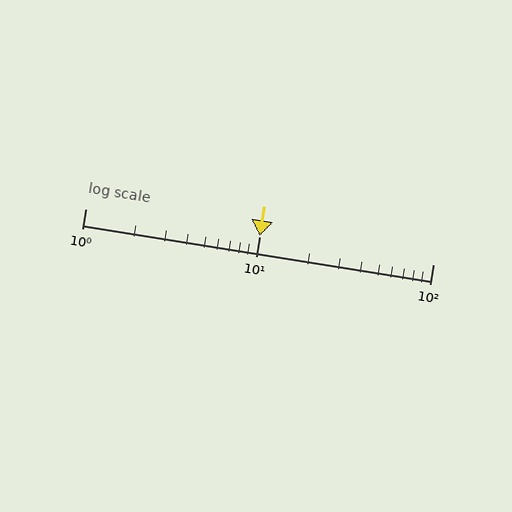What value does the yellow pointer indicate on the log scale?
The pointer indicates approximately 10.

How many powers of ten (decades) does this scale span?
The scale spans 2 decades, from 1 to 100.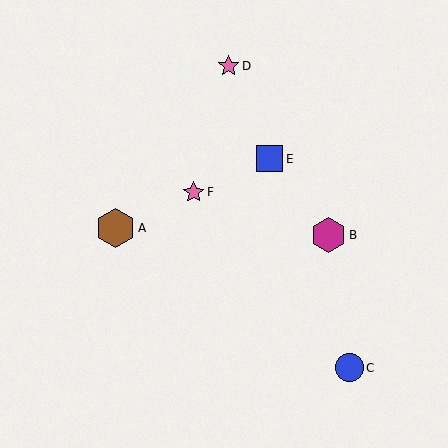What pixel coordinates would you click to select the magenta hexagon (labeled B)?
Click at (329, 235) to select the magenta hexagon B.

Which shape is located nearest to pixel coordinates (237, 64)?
The pink star (labeled D) at (229, 66) is nearest to that location.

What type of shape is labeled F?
Shape F is a pink star.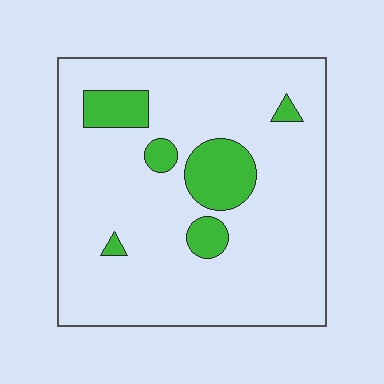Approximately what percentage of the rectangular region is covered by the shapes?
Approximately 15%.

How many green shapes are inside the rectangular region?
6.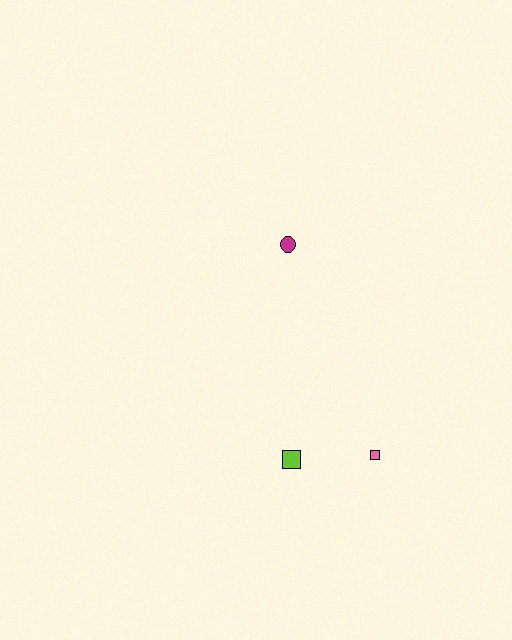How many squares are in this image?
There are 2 squares.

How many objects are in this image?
There are 3 objects.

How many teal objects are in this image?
There are no teal objects.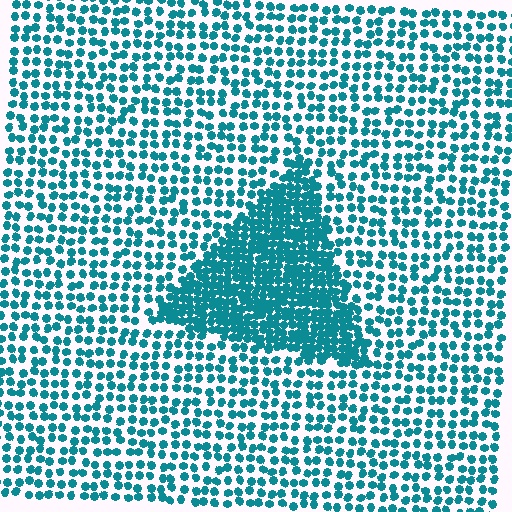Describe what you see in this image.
The image contains small teal elements arranged at two different densities. A triangle-shaped region is visible where the elements are more densely packed than the surrounding area.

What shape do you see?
I see a triangle.